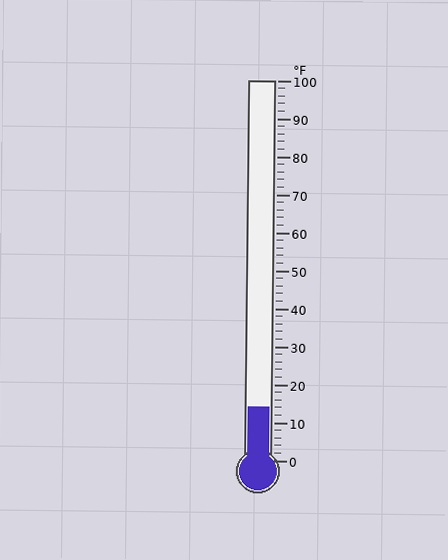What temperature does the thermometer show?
The thermometer shows approximately 14°F.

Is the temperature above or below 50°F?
The temperature is below 50°F.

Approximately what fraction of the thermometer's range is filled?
The thermometer is filled to approximately 15% of its range.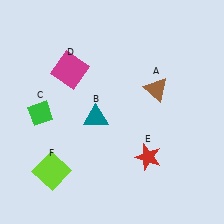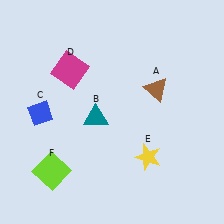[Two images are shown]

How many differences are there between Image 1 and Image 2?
There are 2 differences between the two images.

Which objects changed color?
C changed from green to blue. E changed from red to yellow.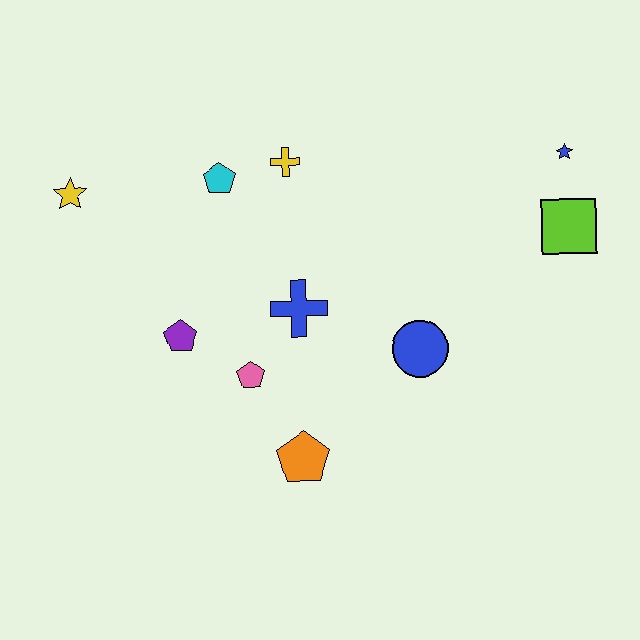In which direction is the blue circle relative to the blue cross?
The blue circle is to the right of the blue cross.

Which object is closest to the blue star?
The lime square is closest to the blue star.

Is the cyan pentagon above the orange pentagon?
Yes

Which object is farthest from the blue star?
The yellow star is farthest from the blue star.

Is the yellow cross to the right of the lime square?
No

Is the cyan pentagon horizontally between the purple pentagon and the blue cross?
Yes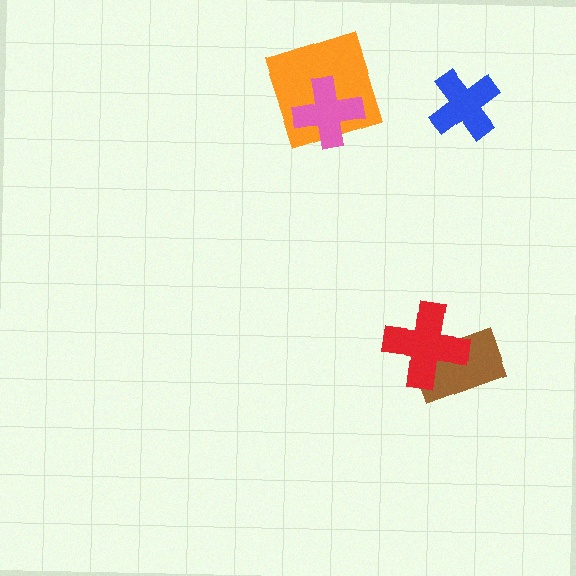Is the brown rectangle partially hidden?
Yes, it is partially covered by another shape.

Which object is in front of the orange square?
The pink cross is in front of the orange square.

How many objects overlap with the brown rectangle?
1 object overlaps with the brown rectangle.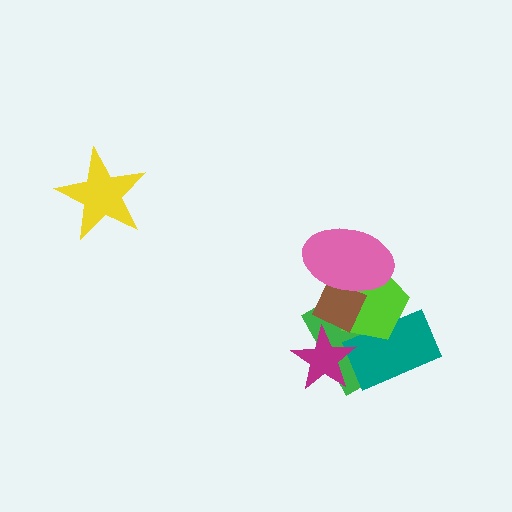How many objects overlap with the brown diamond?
4 objects overlap with the brown diamond.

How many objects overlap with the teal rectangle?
3 objects overlap with the teal rectangle.